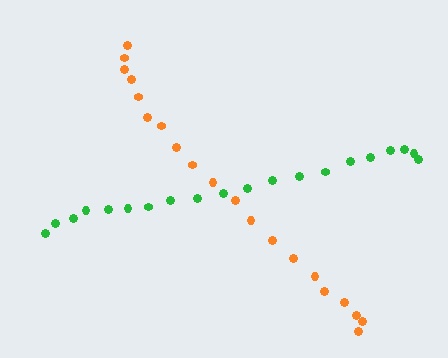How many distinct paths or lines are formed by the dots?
There are 2 distinct paths.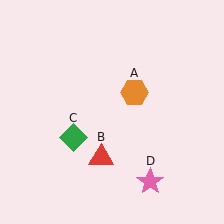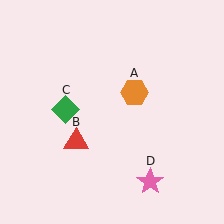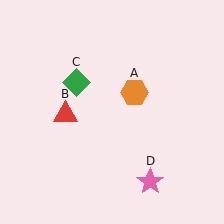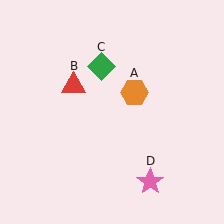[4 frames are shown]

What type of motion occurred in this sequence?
The red triangle (object B), green diamond (object C) rotated clockwise around the center of the scene.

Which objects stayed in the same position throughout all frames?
Orange hexagon (object A) and pink star (object D) remained stationary.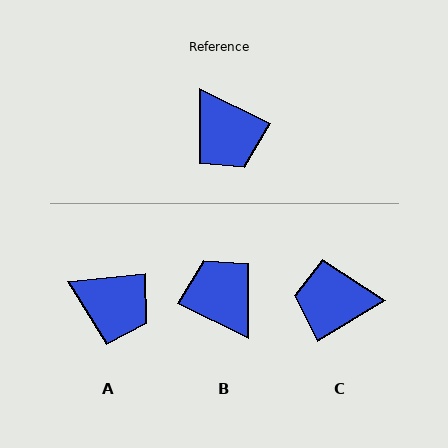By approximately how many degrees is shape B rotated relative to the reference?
Approximately 179 degrees clockwise.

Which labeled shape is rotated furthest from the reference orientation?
B, about 179 degrees away.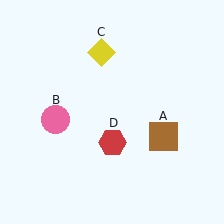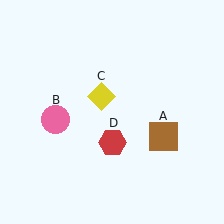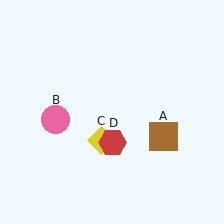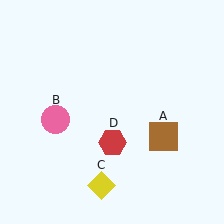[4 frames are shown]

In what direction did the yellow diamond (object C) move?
The yellow diamond (object C) moved down.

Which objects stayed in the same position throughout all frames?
Brown square (object A) and pink circle (object B) and red hexagon (object D) remained stationary.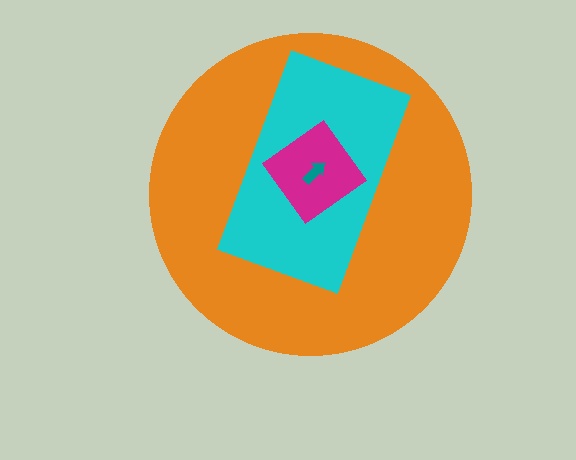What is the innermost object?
The teal arrow.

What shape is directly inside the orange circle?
The cyan rectangle.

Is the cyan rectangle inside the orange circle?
Yes.